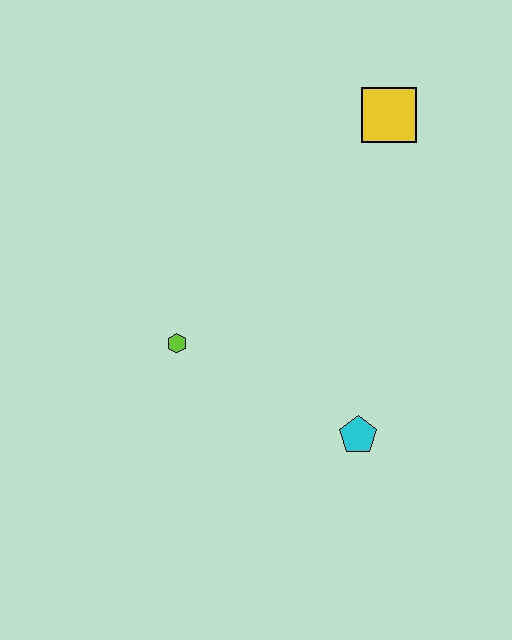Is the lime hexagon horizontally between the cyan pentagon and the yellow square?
No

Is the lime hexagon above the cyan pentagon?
Yes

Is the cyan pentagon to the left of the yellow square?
Yes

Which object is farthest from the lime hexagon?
The yellow square is farthest from the lime hexagon.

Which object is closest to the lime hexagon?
The cyan pentagon is closest to the lime hexagon.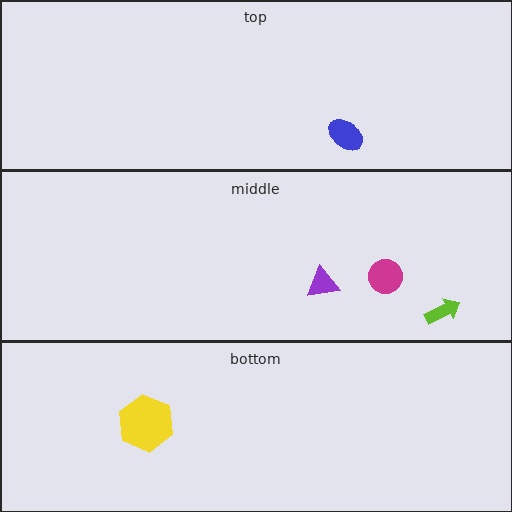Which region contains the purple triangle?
The middle region.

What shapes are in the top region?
The blue ellipse.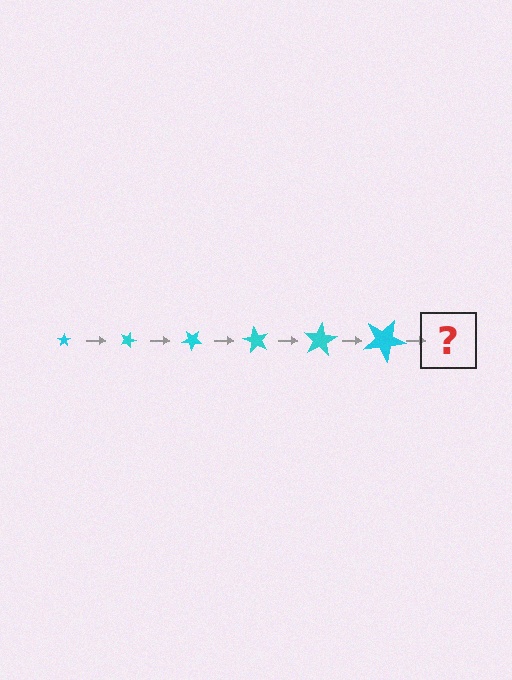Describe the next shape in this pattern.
It should be a star, larger than the previous one and rotated 120 degrees from the start.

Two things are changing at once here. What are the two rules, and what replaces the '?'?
The two rules are that the star grows larger each step and it rotates 20 degrees each step. The '?' should be a star, larger than the previous one and rotated 120 degrees from the start.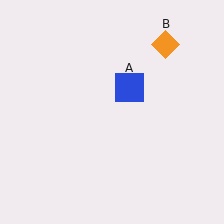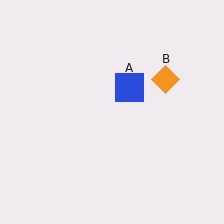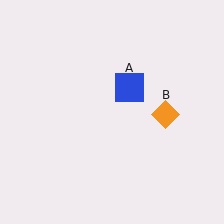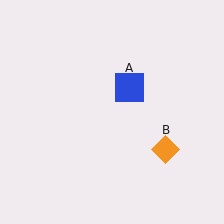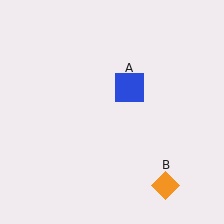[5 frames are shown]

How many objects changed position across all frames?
1 object changed position: orange diamond (object B).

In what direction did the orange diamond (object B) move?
The orange diamond (object B) moved down.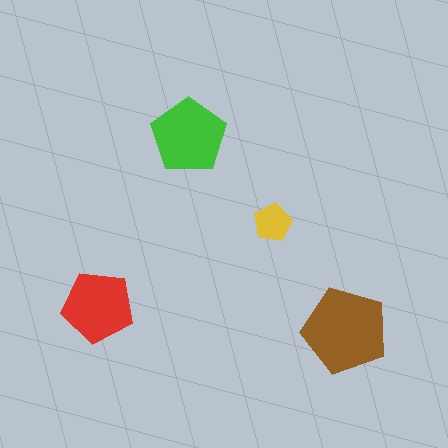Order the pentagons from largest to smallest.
the brown one, the green one, the red one, the yellow one.